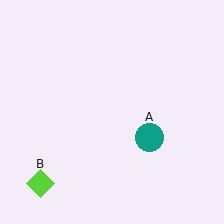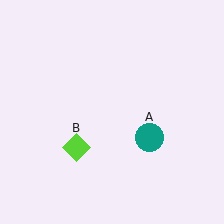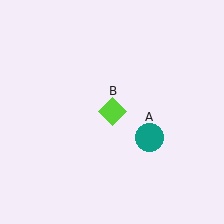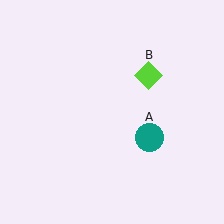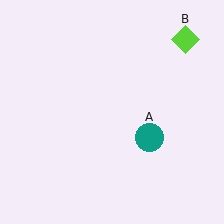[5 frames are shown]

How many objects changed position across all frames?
1 object changed position: lime diamond (object B).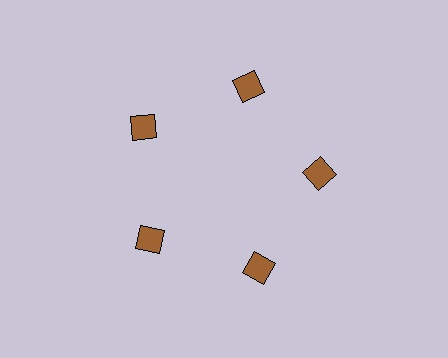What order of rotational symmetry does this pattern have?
This pattern has 5-fold rotational symmetry.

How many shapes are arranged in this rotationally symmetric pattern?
There are 5 shapes, arranged in 5 groups of 1.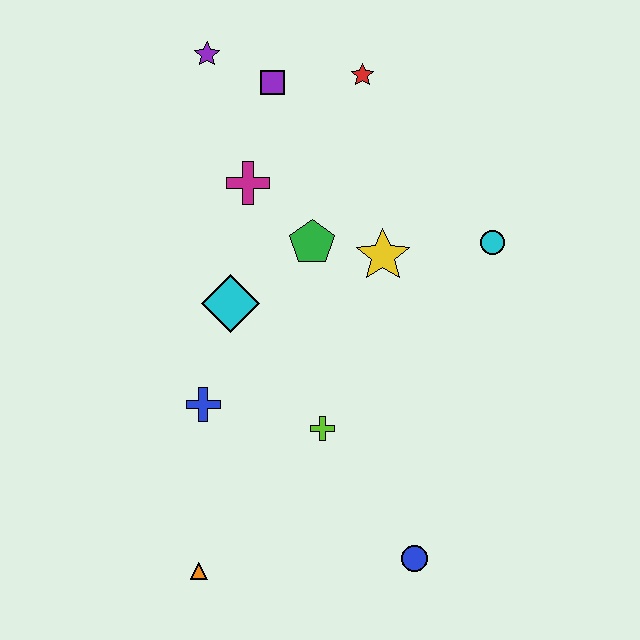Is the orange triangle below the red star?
Yes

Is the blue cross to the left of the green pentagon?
Yes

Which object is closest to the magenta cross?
The green pentagon is closest to the magenta cross.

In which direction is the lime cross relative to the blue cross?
The lime cross is to the right of the blue cross.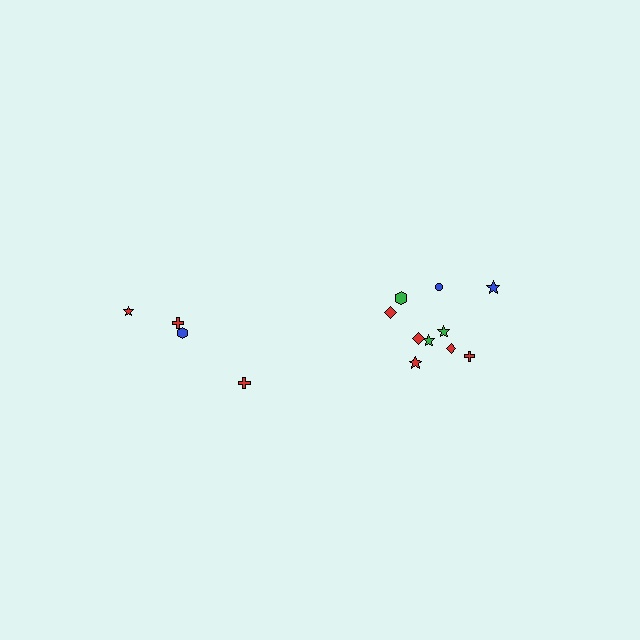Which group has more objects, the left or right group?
The right group.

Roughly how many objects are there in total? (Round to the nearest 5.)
Roughly 15 objects in total.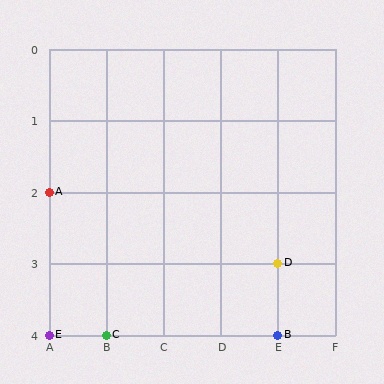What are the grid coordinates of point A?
Point A is at grid coordinates (A, 2).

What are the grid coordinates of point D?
Point D is at grid coordinates (E, 3).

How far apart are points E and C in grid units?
Points E and C are 1 column apart.